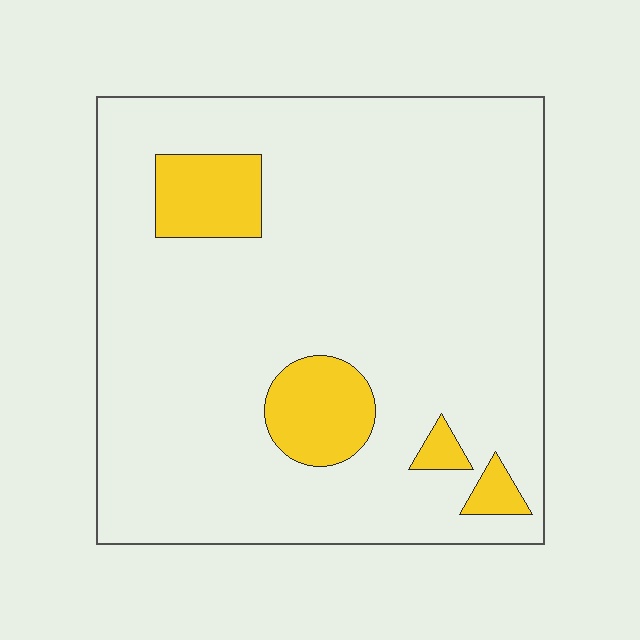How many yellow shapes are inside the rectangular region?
4.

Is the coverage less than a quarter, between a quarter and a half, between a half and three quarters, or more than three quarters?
Less than a quarter.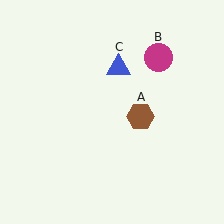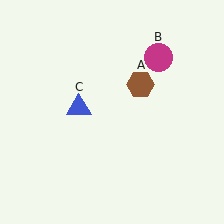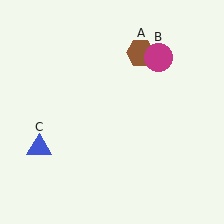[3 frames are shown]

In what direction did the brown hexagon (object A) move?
The brown hexagon (object A) moved up.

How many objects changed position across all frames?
2 objects changed position: brown hexagon (object A), blue triangle (object C).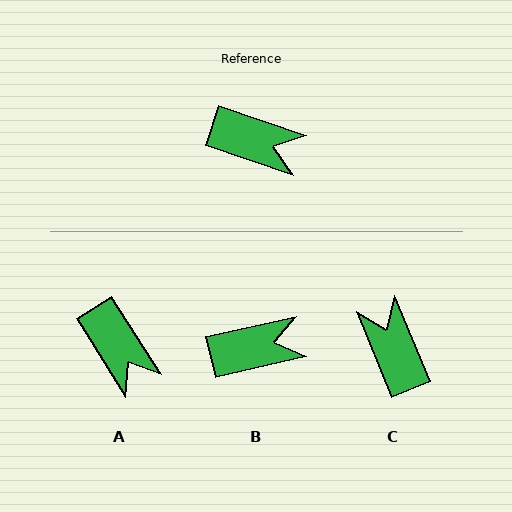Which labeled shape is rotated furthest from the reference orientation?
C, about 131 degrees away.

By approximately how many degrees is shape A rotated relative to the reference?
Approximately 39 degrees clockwise.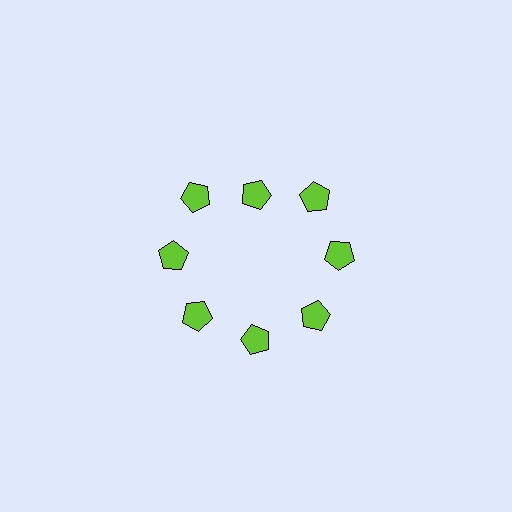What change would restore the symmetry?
The symmetry would be restored by moving it outward, back onto the ring so that all 8 pentagons sit at equal angles and equal distance from the center.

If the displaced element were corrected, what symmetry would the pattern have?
It would have 8-fold rotational symmetry — the pattern would map onto itself every 45 degrees.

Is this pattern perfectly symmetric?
No. The 8 lime pentagons are arranged in a ring, but one element near the 12 o'clock position is pulled inward toward the center, breaking the 8-fold rotational symmetry.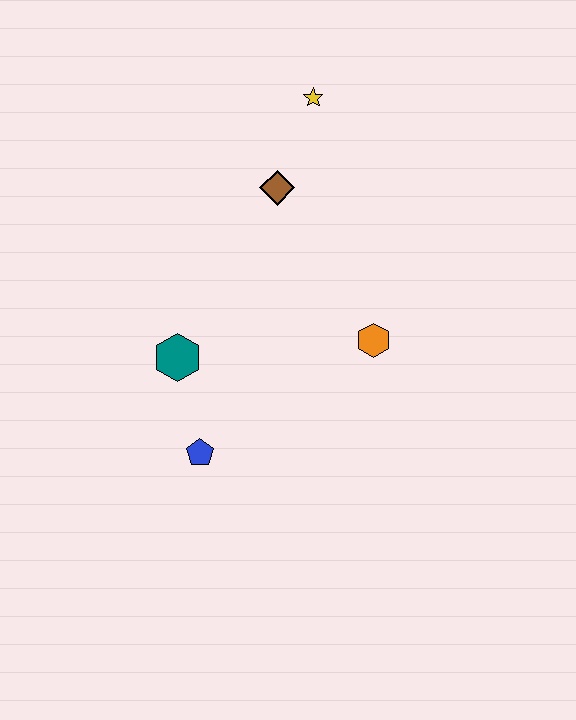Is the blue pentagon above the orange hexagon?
No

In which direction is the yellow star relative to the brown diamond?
The yellow star is above the brown diamond.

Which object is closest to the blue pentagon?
The teal hexagon is closest to the blue pentagon.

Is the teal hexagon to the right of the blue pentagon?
No